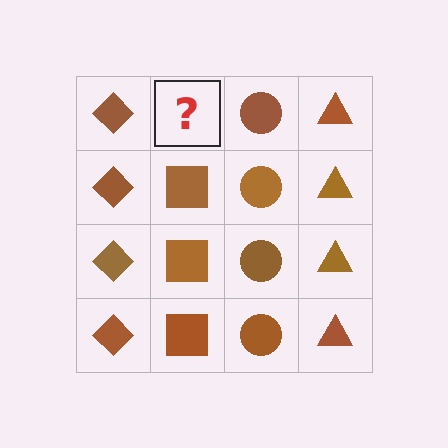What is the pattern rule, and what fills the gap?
The rule is that each column has a consistent shape. The gap should be filled with a brown square.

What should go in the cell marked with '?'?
The missing cell should contain a brown square.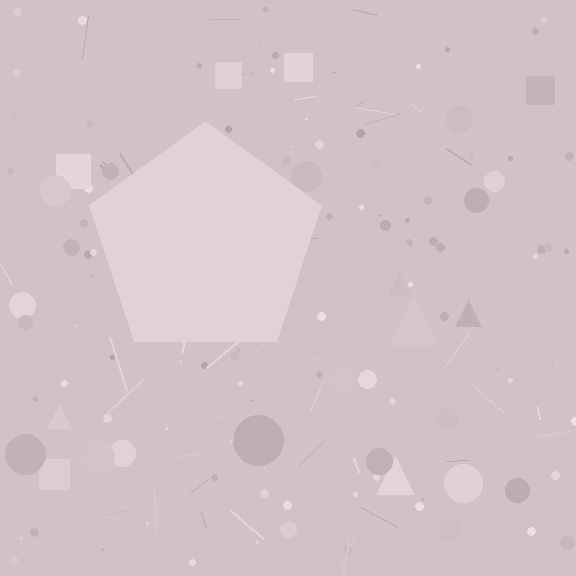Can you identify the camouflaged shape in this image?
The camouflaged shape is a pentagon.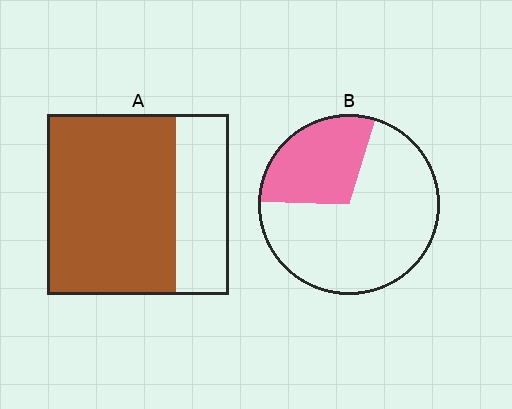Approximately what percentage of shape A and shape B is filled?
A is approximately 70% and B is approximately 30%.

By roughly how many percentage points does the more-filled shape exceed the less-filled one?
By roughly 40 percentage points (A over B).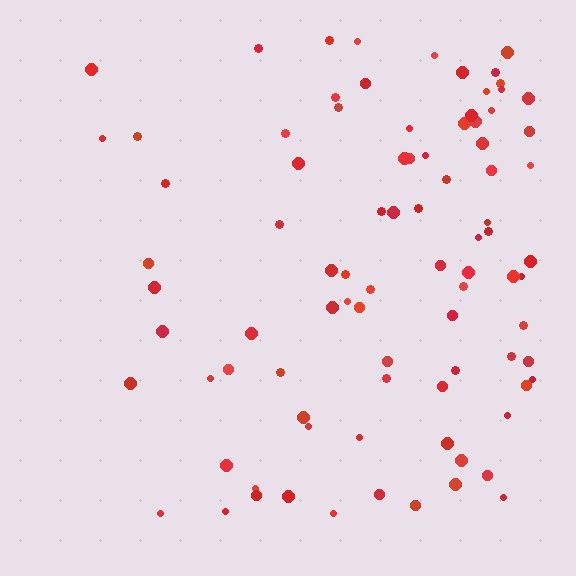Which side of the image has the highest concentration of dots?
The right.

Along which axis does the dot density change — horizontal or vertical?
Horizontal.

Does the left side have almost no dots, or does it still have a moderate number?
Still a moderate number, just noticeably fewer than the right.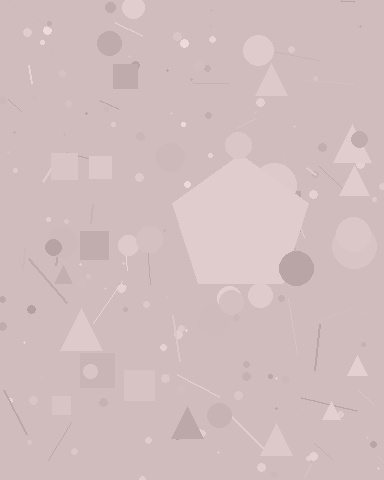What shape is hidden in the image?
A pentagon is hidden in the image.